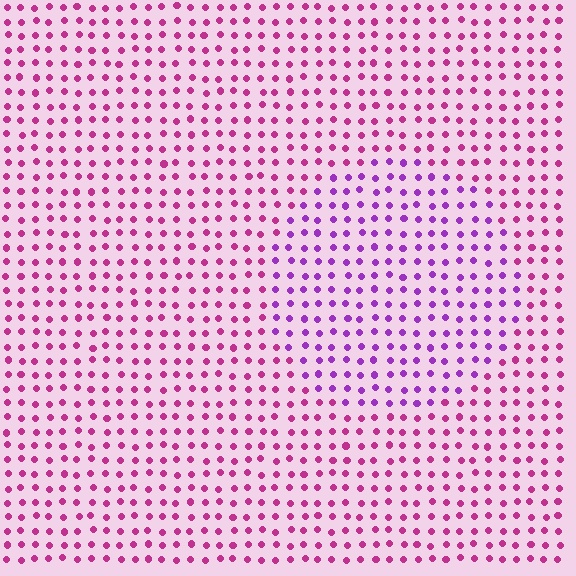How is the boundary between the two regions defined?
The boundary is defined purely by a slight shift in hue (about 35 degrees). Spacing, size, and orientation are identical on both sides.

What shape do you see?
I see a circle.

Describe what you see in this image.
The image is filled with small magenta elements in a uniform arrangement. A circle-shaped region is visible where the elements are tinted to a slightly different hue, forming a subtle color boundary.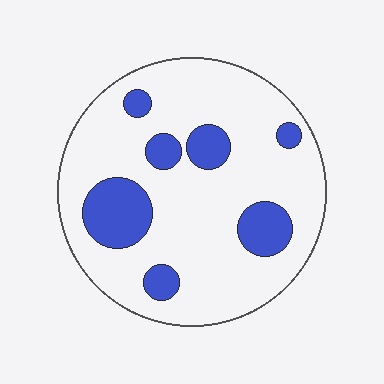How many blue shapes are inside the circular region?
7.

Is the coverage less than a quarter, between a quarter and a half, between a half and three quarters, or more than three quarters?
Less than a quarter.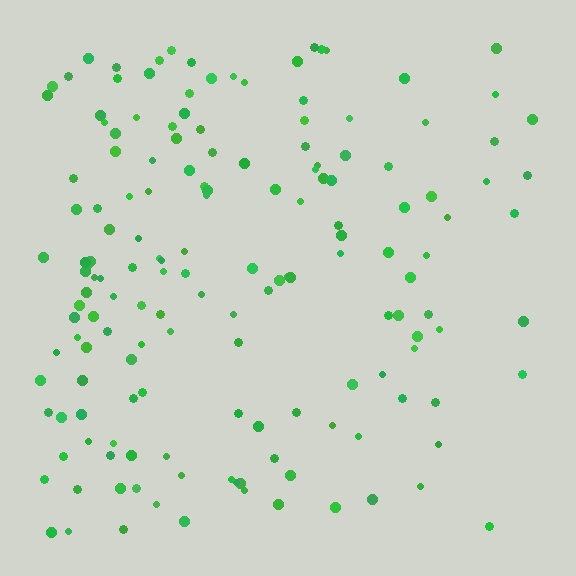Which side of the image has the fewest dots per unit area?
The right.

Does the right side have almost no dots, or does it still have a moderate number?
Still a moderate number, just noticeably fewer than the left.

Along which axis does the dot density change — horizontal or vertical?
Horizontal.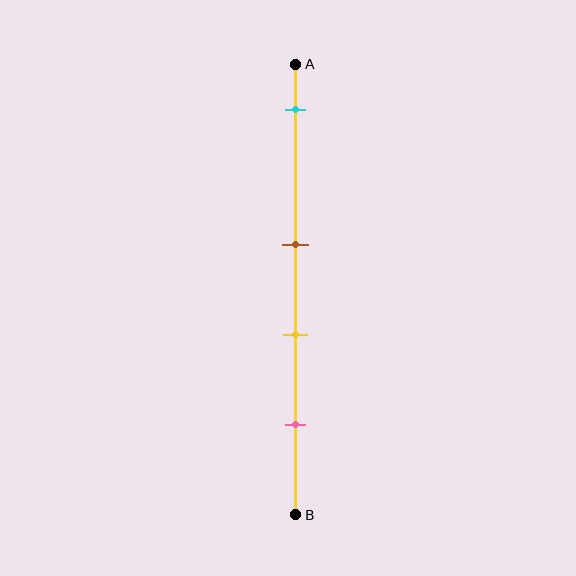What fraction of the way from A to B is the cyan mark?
The cyan mark is approximately 10% (0.1) of the way from A to B.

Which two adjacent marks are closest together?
The brown and yellow marks are the closest adjacent pair.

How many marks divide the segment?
There are 4 marks dividing the segment.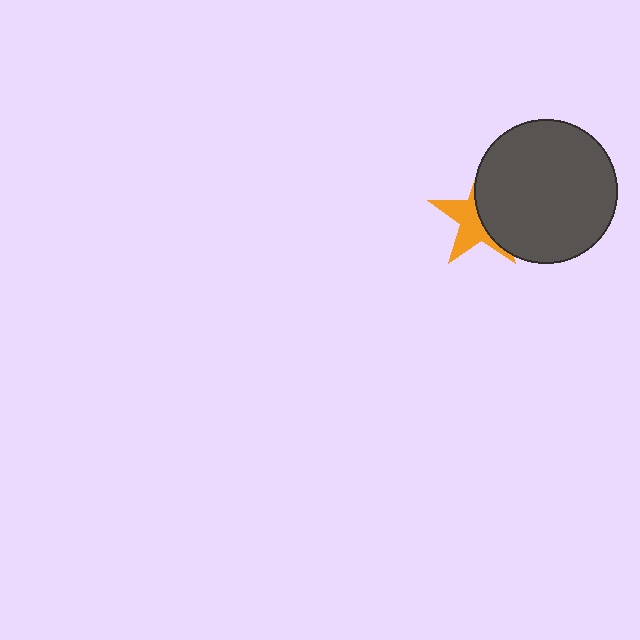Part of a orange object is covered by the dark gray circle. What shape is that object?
It is a star.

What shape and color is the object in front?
The object in front is a dark gray circle.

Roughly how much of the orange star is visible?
About half of it is visible (roughly 48%).